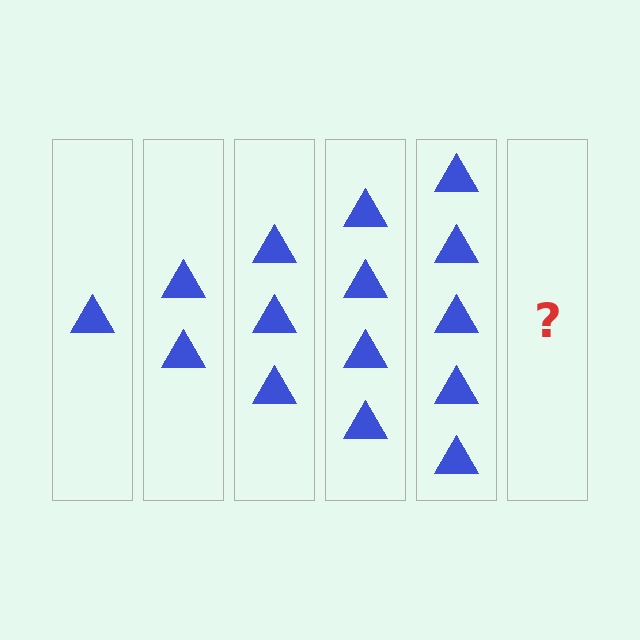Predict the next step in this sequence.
The next step is 6 triangles.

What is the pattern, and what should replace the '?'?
The pattern is that each step adds one more triangle. The '?' should be 6 triangles.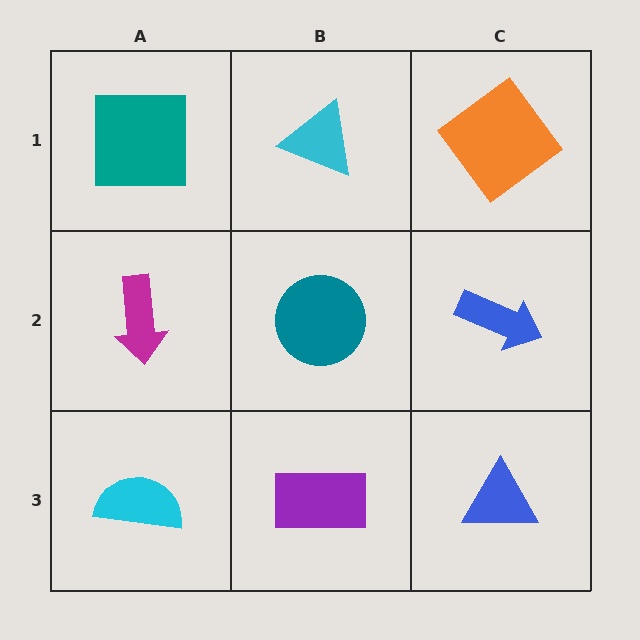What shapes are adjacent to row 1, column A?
A magenta arrow (row 2, column A), a cyan triangle (row 1, column B).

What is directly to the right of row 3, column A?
A purple rectangle.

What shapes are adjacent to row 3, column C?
A blue arrow (row 2, column C), a purple rectangle (row 3, column B).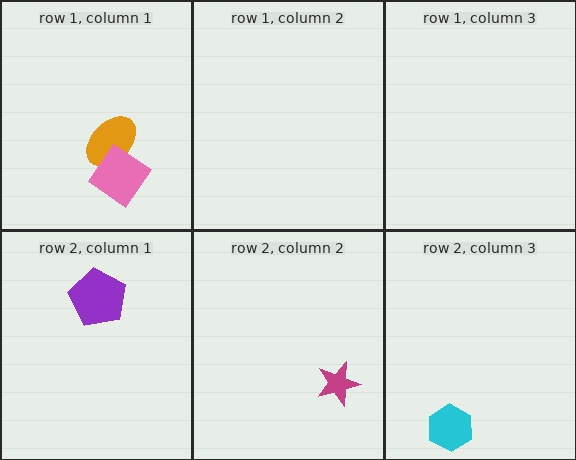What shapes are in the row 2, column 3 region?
The cyan hexagon.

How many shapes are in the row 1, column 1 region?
2.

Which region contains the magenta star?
The row 2, column 2 region.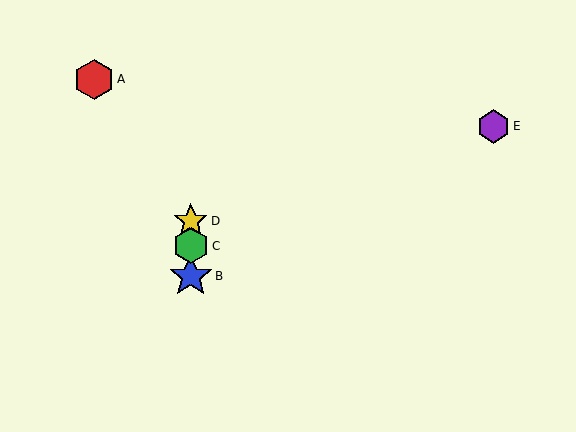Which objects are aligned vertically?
Objects B, C, D are aligned vertically.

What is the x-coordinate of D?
Object D is at x≈191.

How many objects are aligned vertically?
3 objects (B, C, D) are aligned vertically.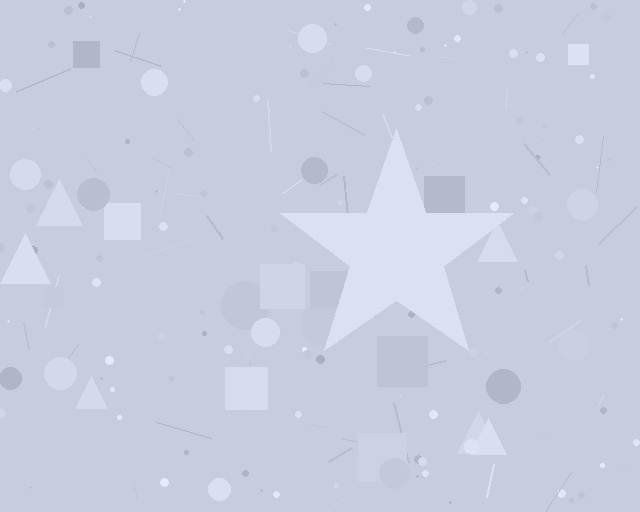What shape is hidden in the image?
A star is hidden in the image.